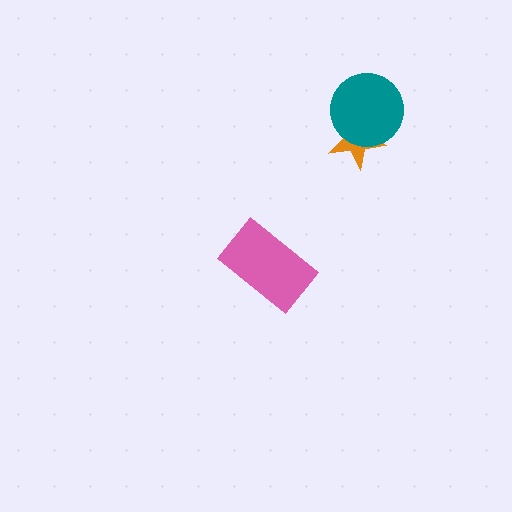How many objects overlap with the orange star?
1 object overlaps with the orange star.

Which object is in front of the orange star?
The teal circle is in front of the orange star.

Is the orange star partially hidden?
Yes, it is partially covered by another shape.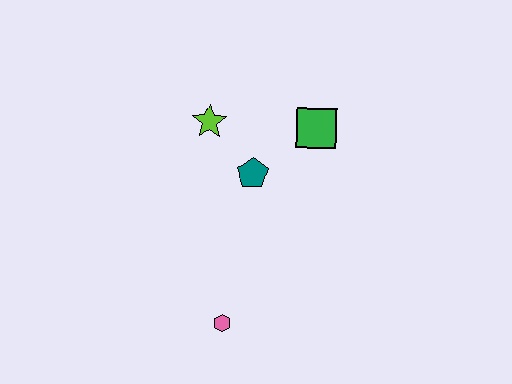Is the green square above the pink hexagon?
Yes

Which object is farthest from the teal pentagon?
The pink hexagon is farthest from the teal pentagon.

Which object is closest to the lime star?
The teal pentagon is closest to the lime star.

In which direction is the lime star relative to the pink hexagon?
The lime star is above the pink hexagon.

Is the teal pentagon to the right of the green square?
No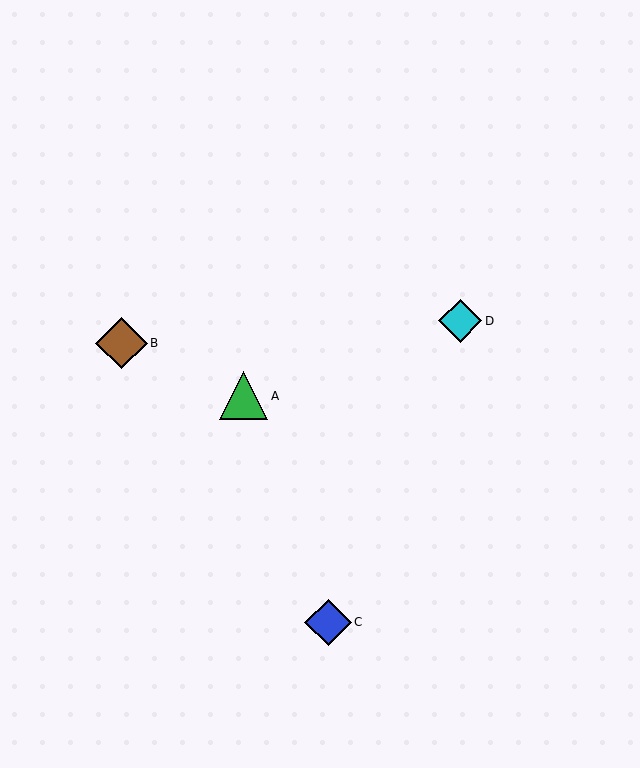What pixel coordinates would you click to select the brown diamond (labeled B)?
Click at (122, 343) to select the brown diamond B.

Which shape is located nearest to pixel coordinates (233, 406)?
The green triangle (labeled A) at (244, 396) is nearest to that location.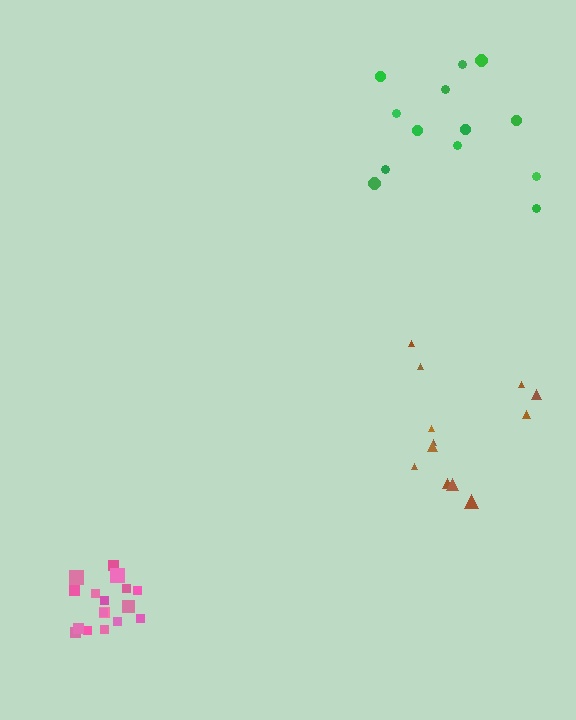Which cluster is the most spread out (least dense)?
Green.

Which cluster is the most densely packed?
Pink.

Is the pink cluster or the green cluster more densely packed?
Pink.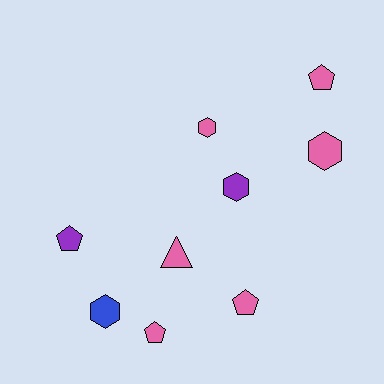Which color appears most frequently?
Pink, with 6 objects.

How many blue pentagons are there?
There are no blue pentagons.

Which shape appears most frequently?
Hexagon, with 4 objects.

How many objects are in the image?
There are 9 objects.